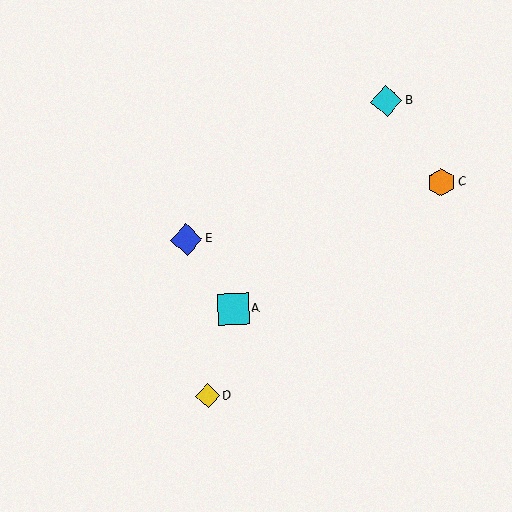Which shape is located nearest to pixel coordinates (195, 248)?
The blue diamond (labeled E) at (186, 240) is nearest to that location.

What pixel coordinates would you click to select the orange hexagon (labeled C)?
Click at (441, 183) to select the orange hexagon C.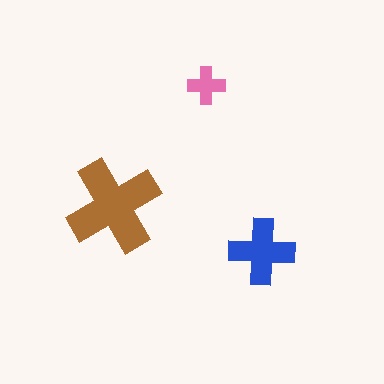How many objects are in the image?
There are 3 objects in the image.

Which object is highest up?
The pink cross is topmost.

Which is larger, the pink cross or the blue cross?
The blue one.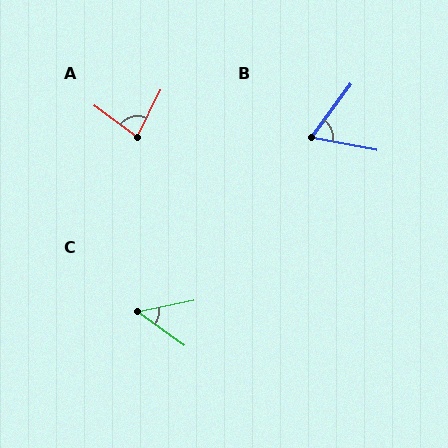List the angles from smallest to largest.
C (47°), B (64°), A (80°).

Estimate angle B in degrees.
Approximately 64 degrees.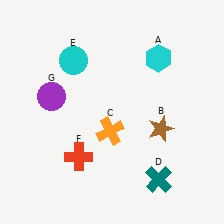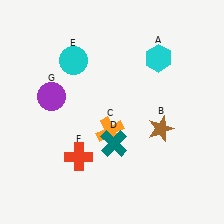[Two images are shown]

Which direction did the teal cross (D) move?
The teal cross (D) moved left.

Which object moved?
The teal cross (D) moved left.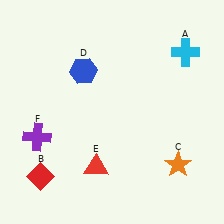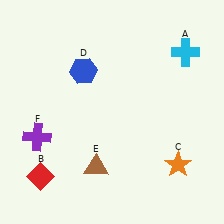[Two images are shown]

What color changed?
The triangle (E) changed from red in Image 1 to brown in Image 2.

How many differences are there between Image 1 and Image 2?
There is 1 difference between the two images.